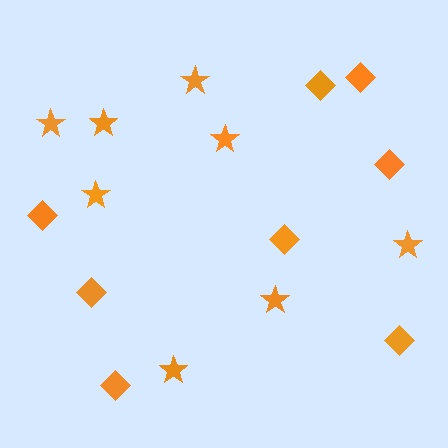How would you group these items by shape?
There are 2 groups: one group of diamonds (8) and one group of stars (8).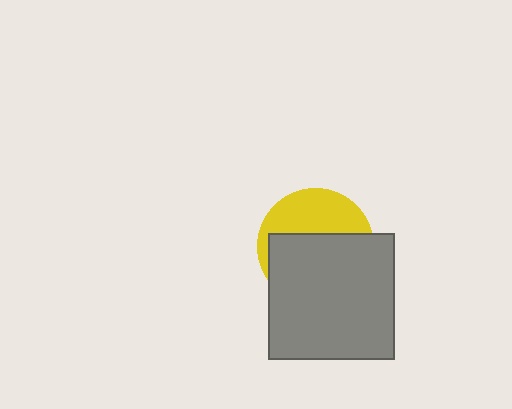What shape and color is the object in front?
The object in front is a gray square.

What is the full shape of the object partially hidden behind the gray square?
The partially hidden object is a yellow circle.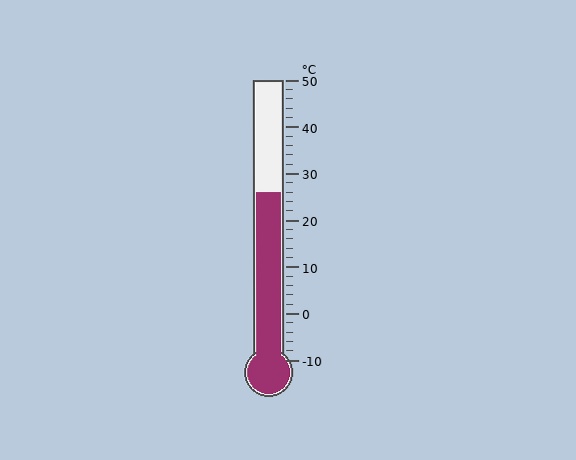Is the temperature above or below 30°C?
The temperature is below 30°C.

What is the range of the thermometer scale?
The thermometer scale ranges from -10°C to 50°C.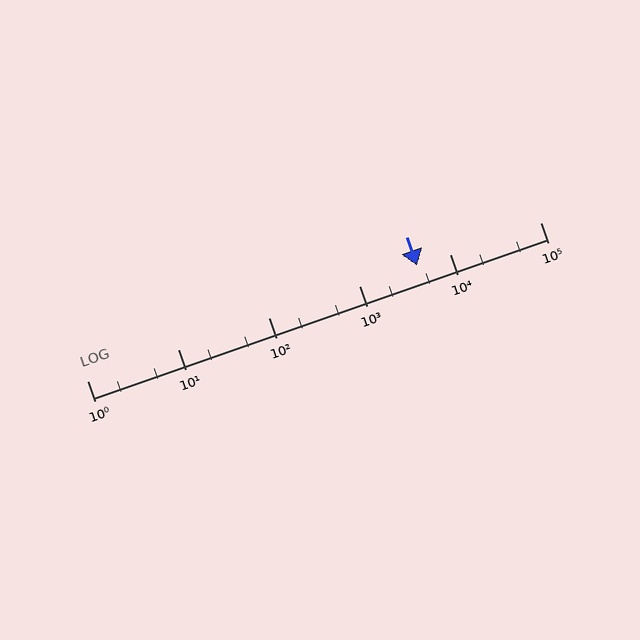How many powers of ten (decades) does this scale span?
The scale spans 5 decades, from 1 to 100000.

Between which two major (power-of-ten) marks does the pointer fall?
The pointer is between 1000 and 10000.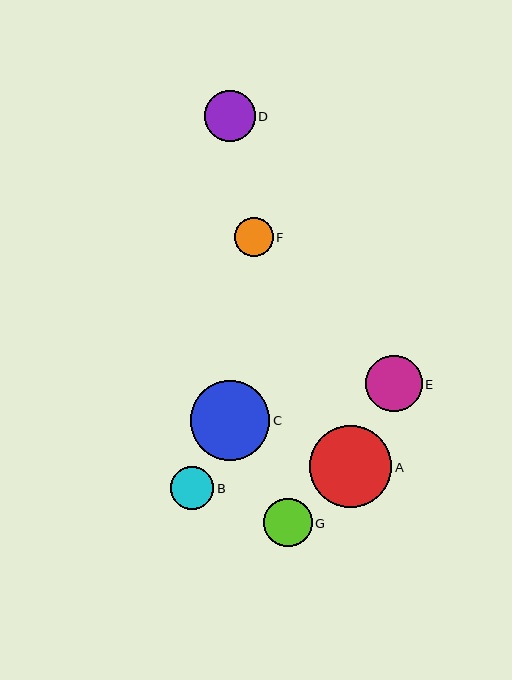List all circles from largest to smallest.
From largest to smallest: A, C, E, D, G, B, F.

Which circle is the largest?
Circle A is the largest with a size of approximately 83 pixels.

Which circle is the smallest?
Circle F is the smallest with a size of approximately 39 pixels.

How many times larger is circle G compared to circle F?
Circle G is approximately 1.3 times the size of circle F.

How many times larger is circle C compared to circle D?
Circle C is approximately 1.6 times the size of circle D.